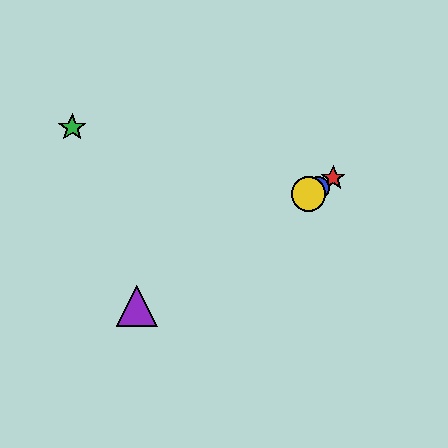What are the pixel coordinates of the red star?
The red star is at (333, 178).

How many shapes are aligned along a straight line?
4 shapes (the red star, the blue circle, the yellow circle, the purple triangle) are aligned along a straight line.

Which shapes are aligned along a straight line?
The red star, the blue circle, the yellow circle, the purple triangle are aligned along a straight line.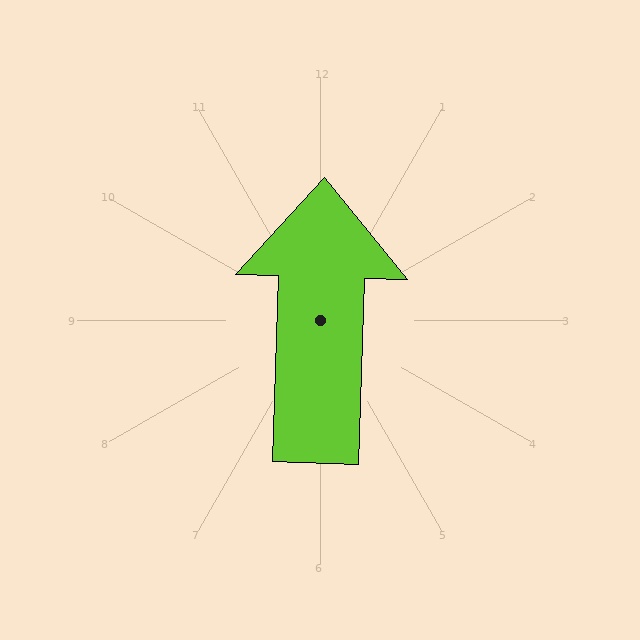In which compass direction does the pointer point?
North.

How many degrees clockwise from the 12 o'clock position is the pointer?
Approximately 2 degrees.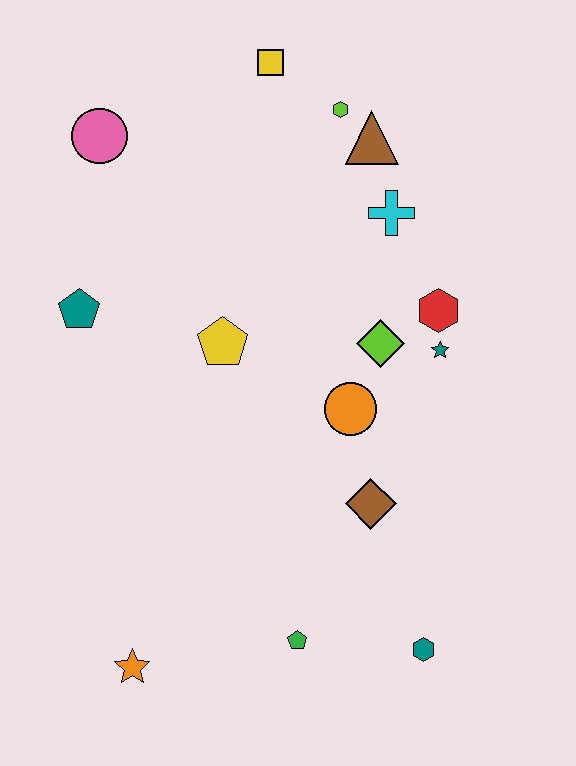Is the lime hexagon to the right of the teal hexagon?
No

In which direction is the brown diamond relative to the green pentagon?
The brown diamond is above the green pentagon.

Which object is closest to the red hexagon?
The teal star is closest to the red hexagon.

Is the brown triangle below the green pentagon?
No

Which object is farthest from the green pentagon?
The yellow square is farthest from the green pentagon.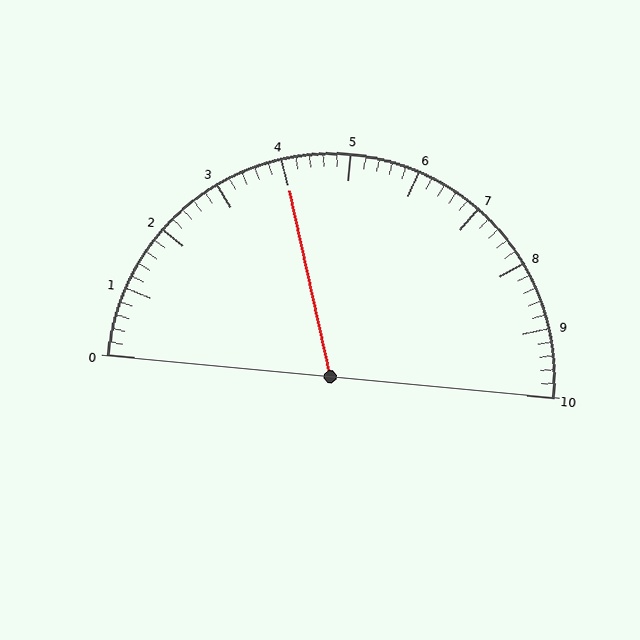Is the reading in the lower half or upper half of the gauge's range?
The reading is in the lower half of the range (0 to 10).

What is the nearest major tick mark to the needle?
The nearest major tick mark is 4.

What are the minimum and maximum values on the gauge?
The gauge ranges from 0 to 10.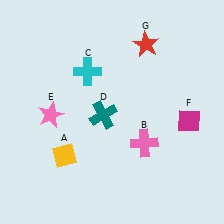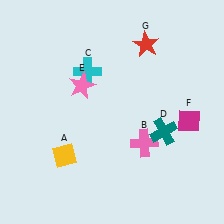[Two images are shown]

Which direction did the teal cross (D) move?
The teal cross (D) moved right.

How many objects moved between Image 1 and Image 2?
2 objects moved between the two images.